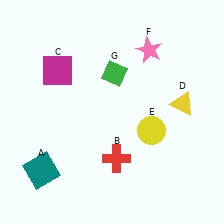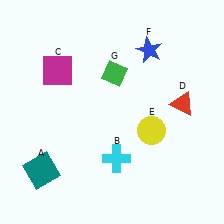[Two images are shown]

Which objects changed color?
B changed from red to cyan. D changed from yellow to red. F changed from pink to blue.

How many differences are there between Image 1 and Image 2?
There are 3 differences between the two images.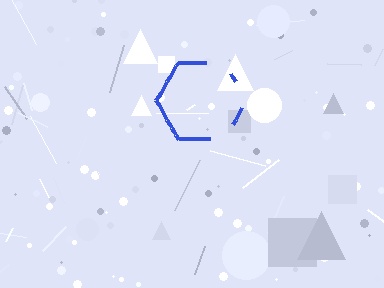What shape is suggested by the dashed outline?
The dashed outline suggests a hexagon.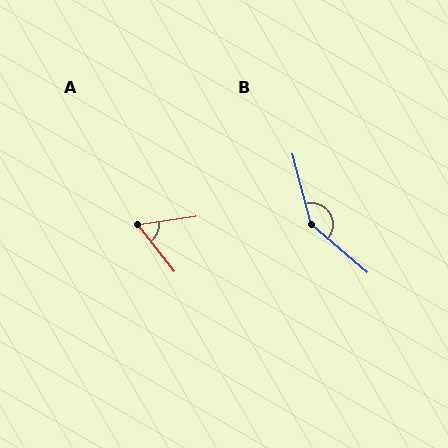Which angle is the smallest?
A, at approximately 60 degrees.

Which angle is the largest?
B, at approximately 146 degrees.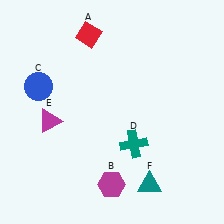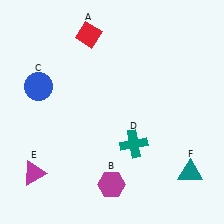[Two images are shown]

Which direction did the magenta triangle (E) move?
The magenta triangle (E) moved down.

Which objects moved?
The objects that moved are: the magenta triangle (E), the teal triangle (F).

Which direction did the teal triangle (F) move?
The teal triangle (F) moved right.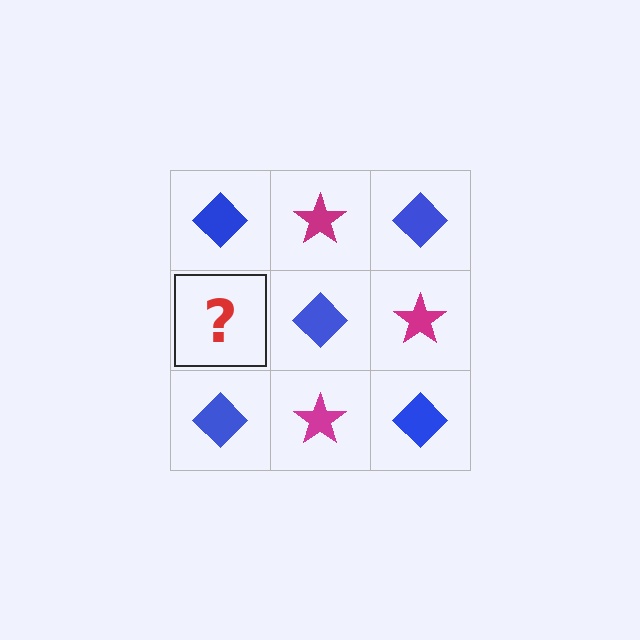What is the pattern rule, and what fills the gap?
The rule is that it alternates blue diamond and magenta star in a checkerboard pattern. The gap should be filled with a magenta star.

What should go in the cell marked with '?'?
The missing cell should contain a magenta star.